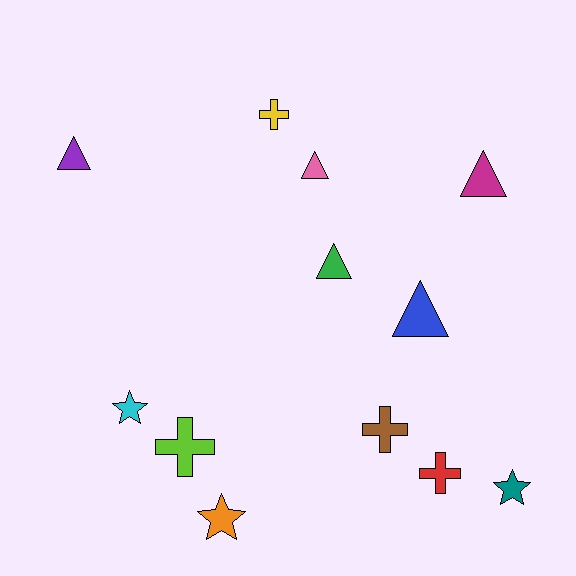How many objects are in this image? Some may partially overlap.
There are 12 objects.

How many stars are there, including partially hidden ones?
There are 3 stars.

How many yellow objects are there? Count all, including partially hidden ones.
There is 1 yellow object.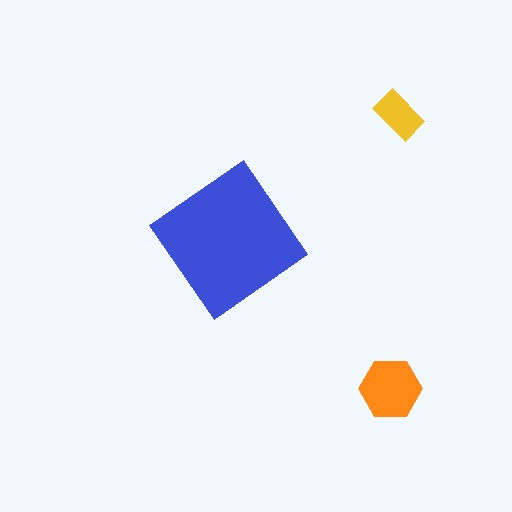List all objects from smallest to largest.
The yellow rectangle, the orange hexagon, the blue diamond.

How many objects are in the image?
There are 3 objects in the image.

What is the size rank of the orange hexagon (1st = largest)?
2nd.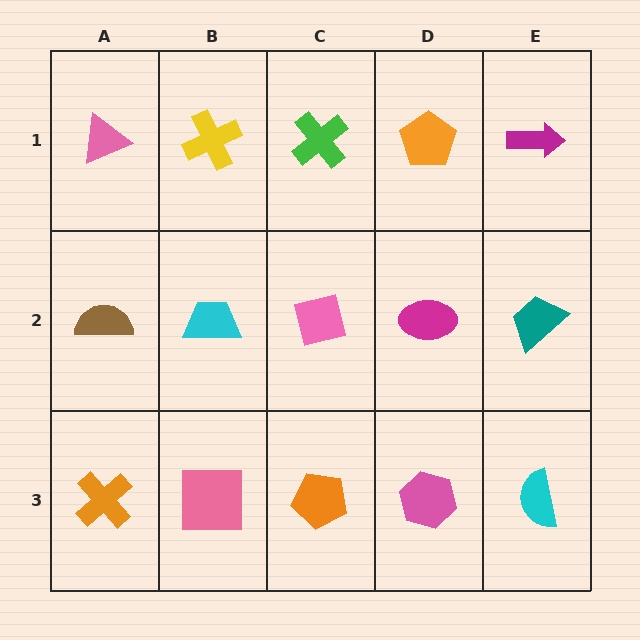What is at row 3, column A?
An orange cross.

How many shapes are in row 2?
5 shapes.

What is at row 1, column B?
A yellow cross.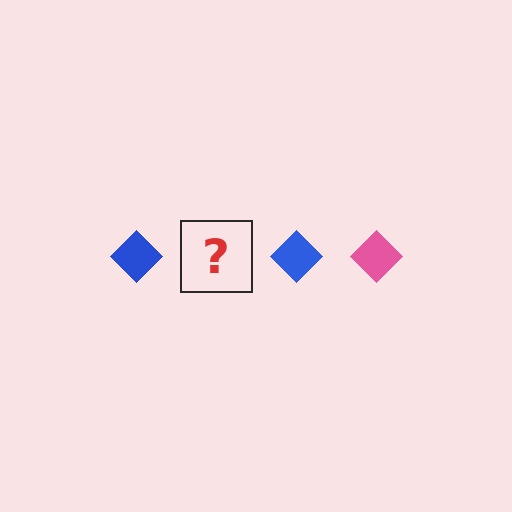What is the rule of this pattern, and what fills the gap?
The rule is that the pattern cycles through blue, pink diamonds. The gap should be filled with a pink diamond.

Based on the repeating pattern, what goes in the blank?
The blank should be a pink diamond.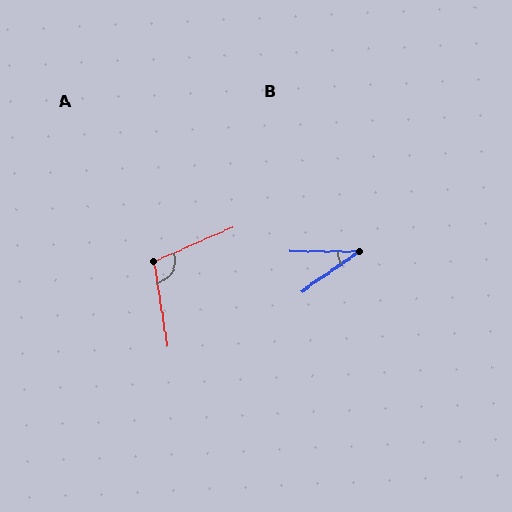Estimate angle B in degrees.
Approximately 35 degrees.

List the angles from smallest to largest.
B (35°), A (104°).